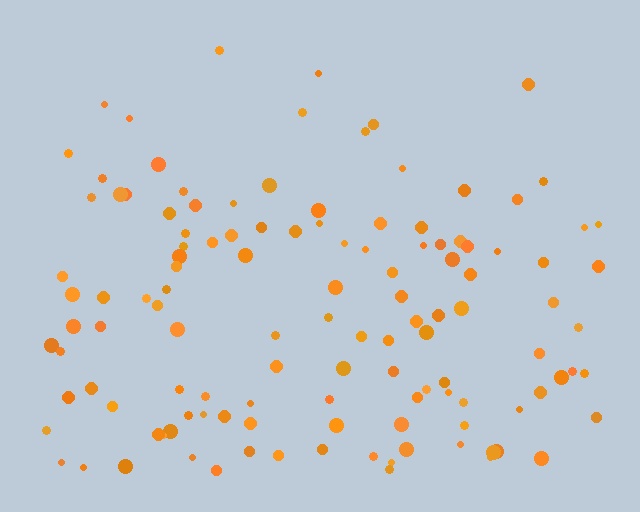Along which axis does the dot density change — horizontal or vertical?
Vertical.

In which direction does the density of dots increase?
From top to bottom, with the bottom side densest.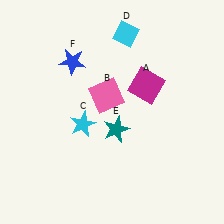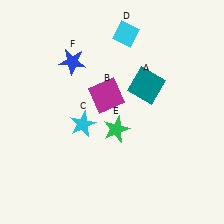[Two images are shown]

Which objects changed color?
A changed from magenta to teal. B changed from pink to magenta. E changed from teal to green.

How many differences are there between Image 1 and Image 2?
There are 3 differences between the two images.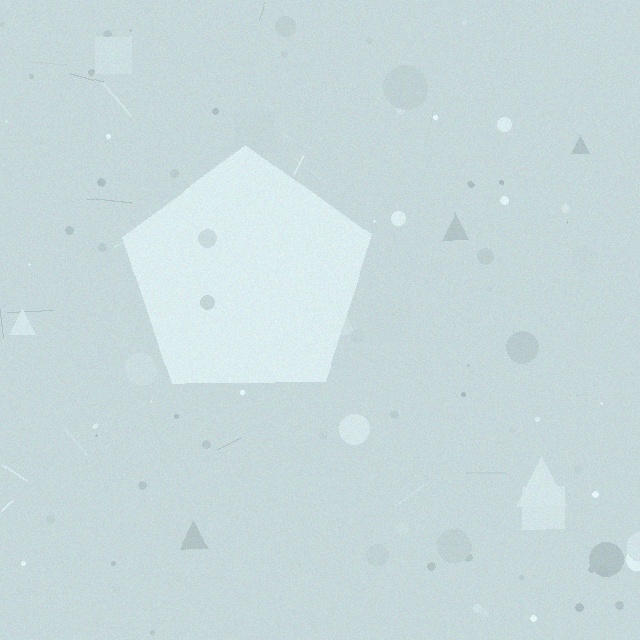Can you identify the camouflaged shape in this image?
The camouflaged shape is a pentagon.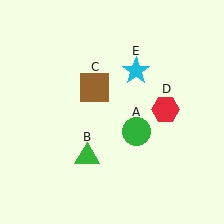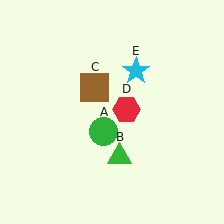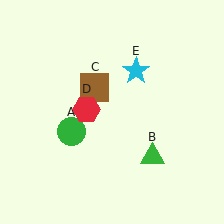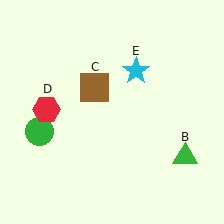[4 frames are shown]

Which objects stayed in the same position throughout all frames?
Brown square (object C) and cyan star (object E) remained stationary.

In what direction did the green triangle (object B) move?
The green triangle (object B) moved right.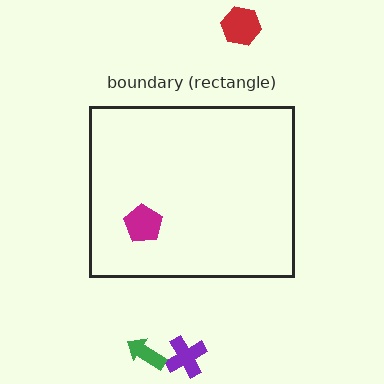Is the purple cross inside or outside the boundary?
Outside.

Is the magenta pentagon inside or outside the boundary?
Inside.